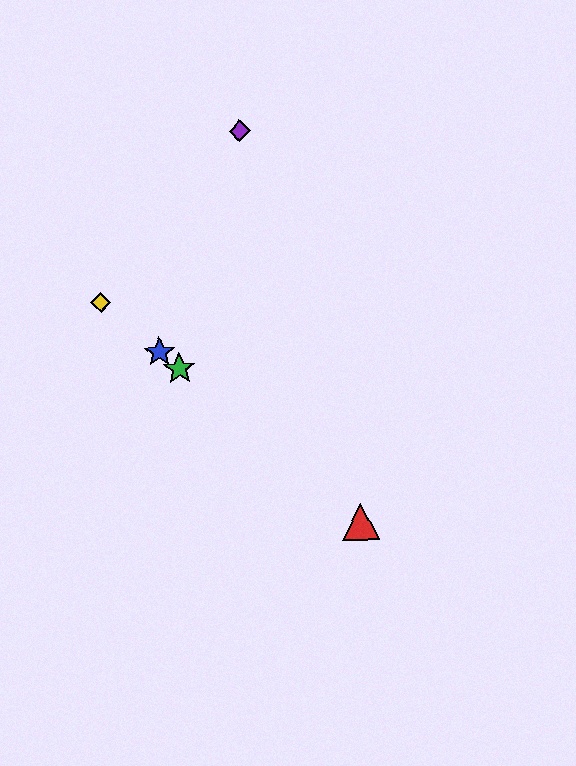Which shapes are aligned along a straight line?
The red triangle, the blue star, the green star, the yellow diamond are aligned along a straight line.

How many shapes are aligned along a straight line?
4 shapes (the red triangle, the blue star, the green star, the yellow diamond) are aligned along a straight line.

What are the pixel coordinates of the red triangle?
The red triangle is at (361, 522).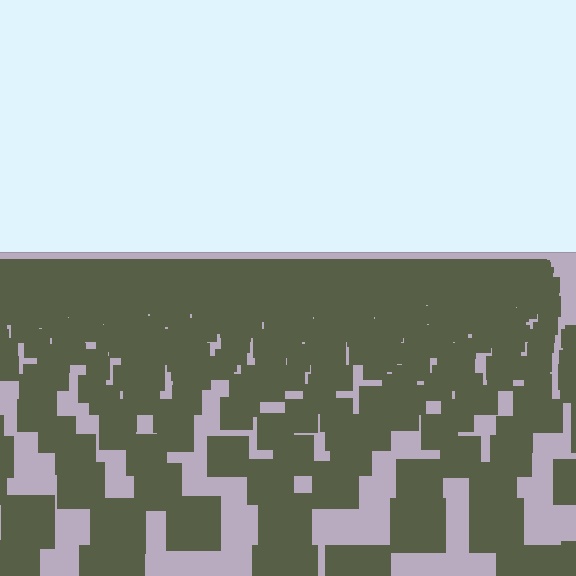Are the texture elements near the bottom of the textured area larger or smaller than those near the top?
Larger. Near the bottom, elements are closer to the viewer and appear at a bigger on-screen size.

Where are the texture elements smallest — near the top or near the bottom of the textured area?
Near the top.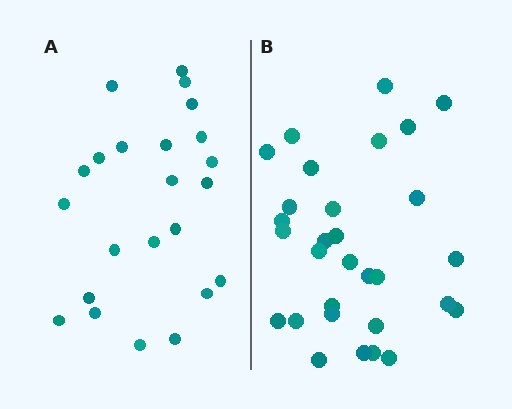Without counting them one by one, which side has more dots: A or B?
Region B (the right region) has more dots.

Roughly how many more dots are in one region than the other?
Region B has roughly 8 or so more dots than region A.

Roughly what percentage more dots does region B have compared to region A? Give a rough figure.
About 30% more.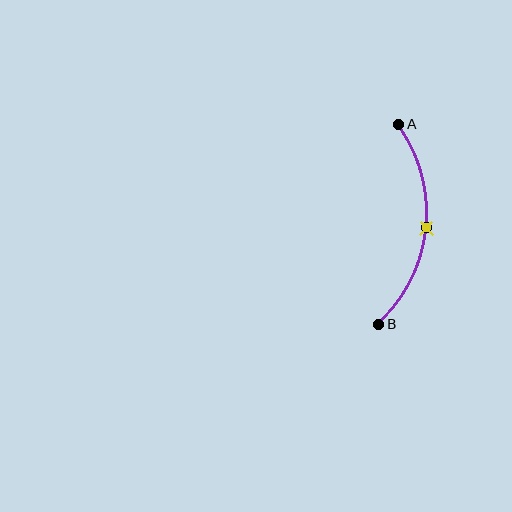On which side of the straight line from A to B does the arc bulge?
The arc bulges to the right of the straight line connecting A and B.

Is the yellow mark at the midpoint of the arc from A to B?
Yes. The yellow mark lies on the arc at equal arc-length from both A and B — it is the arc midpoint.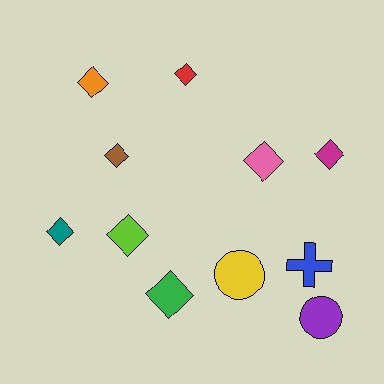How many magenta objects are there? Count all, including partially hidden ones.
There is 1 magenta object.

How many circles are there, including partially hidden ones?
There are 2 circles.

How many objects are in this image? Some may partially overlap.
There are 11 objects.